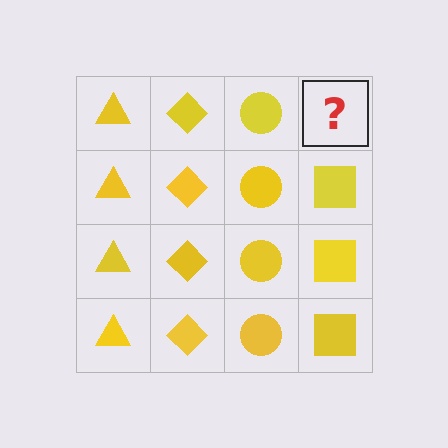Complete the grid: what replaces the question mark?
The question mark should be replaced with a yellow square.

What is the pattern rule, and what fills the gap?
The rule is that each column has a consistent shape. The gap should be filled with a yellow square.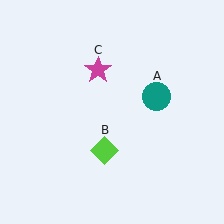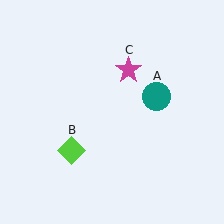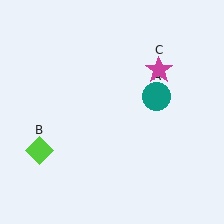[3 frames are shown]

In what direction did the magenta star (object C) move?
The magenta star (object C) moved right.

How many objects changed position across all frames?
2 objects changed position: lime diamond (object B), magenta star (object C).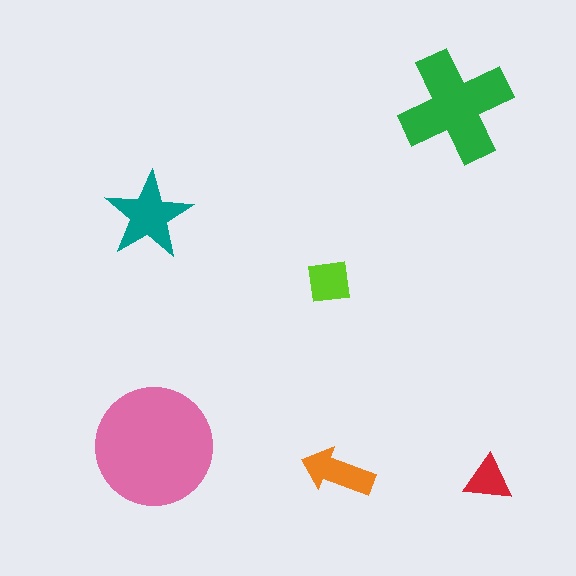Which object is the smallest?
The red triangle.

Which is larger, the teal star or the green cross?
The green cross.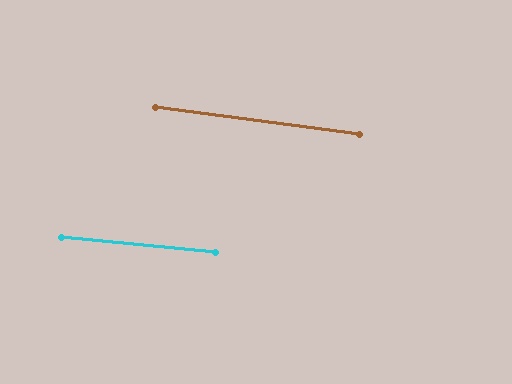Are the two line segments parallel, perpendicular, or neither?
Parallel — their directions differ by only 1.9°.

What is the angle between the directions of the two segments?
Approximately 2 degrees.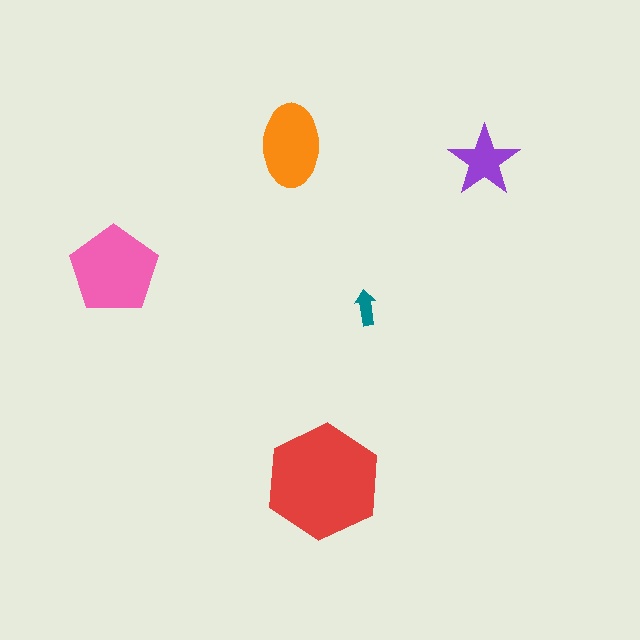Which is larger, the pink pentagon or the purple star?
The pink pentagon.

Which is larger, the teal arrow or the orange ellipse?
The orange ellipse.